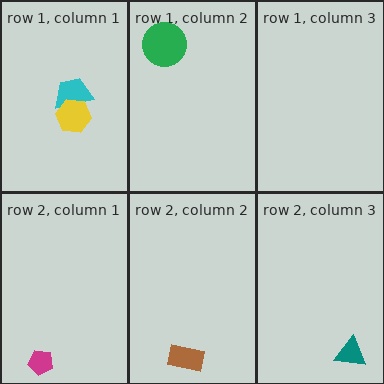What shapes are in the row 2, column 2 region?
The brown rectangle.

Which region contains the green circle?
The row 1, column 2 region.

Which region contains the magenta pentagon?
The row 2, column 1 region.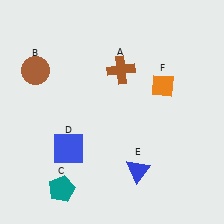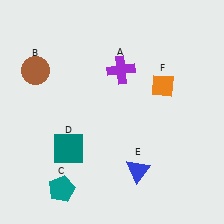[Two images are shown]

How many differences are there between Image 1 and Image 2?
There are 2 differences between the two images.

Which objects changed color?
A changed from brown to purple. D changed from blue to teal.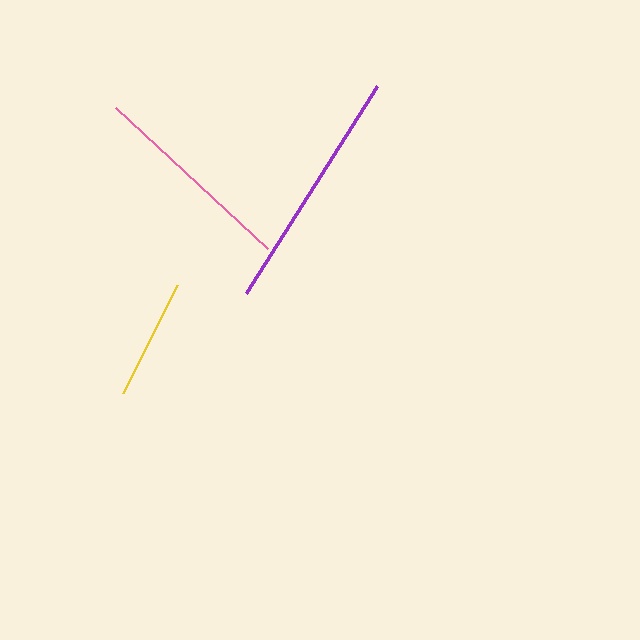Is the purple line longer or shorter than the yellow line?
The purple line is longer than the yellow line.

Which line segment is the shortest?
The yellow line is the shortest at approximately 122 pixels.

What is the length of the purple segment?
The purple segment is approximately 244 pixels long.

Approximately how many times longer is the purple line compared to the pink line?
The purple line is approximately 1.2 times the length of the pink line.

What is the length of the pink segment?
The pink segment is approximately 208 pixels long.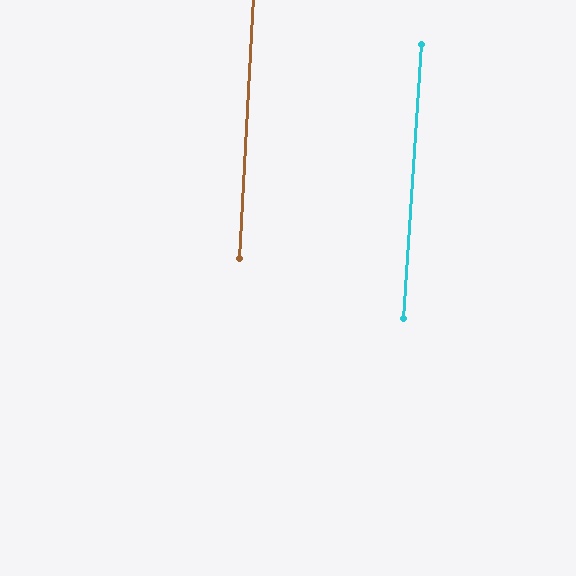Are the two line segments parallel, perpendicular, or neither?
Parallel — their directions differ by only 0.8°.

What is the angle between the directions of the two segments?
Approximately 1 degree.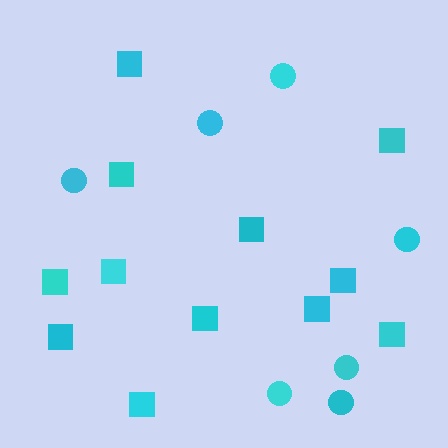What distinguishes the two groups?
There are 2 groups: one group of circles (7) and one group of squares (12).